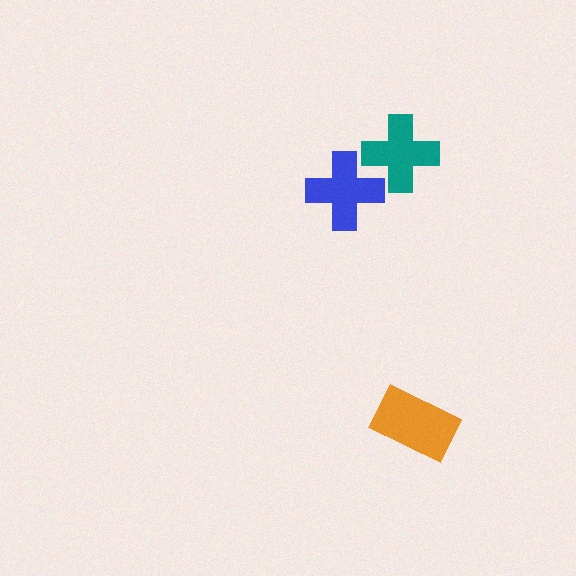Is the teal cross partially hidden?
No, no other shape covers it.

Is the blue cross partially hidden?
Yes, it is partially covered by another shape.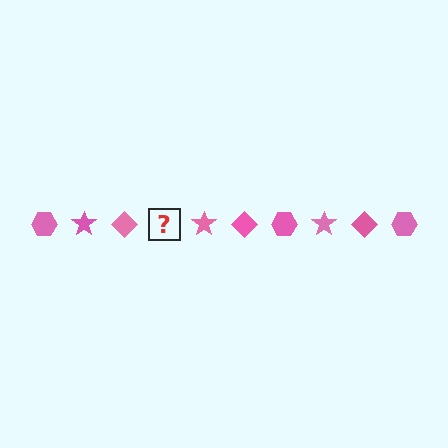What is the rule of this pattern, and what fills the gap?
The rule is that the pattern cycles through hexagon, star, diamond shapes in pink. The gap should be filled with a pink hexagon.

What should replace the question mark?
The question mark should be replaced with a pink hexagon.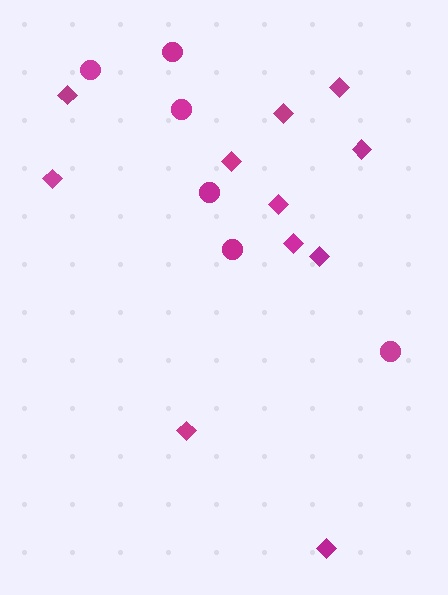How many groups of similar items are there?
There are 2 groups: one group of circles (6) and one group of diamonds (11).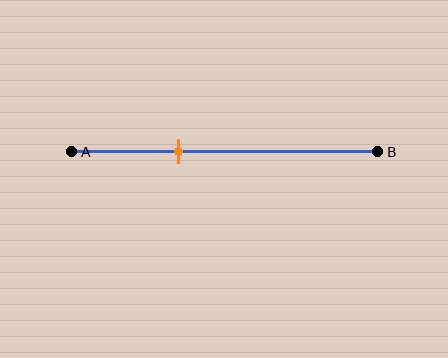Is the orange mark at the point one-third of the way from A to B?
Yes, the mark is approximately at the one-third point.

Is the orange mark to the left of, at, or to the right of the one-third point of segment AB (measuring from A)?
The orange mark is approximately at the one-third point of segment AB.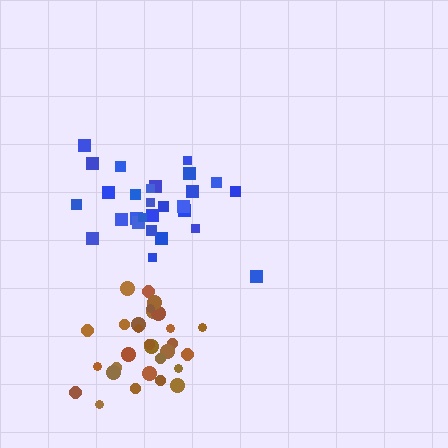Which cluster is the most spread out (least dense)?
Blue.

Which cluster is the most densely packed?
Brown.